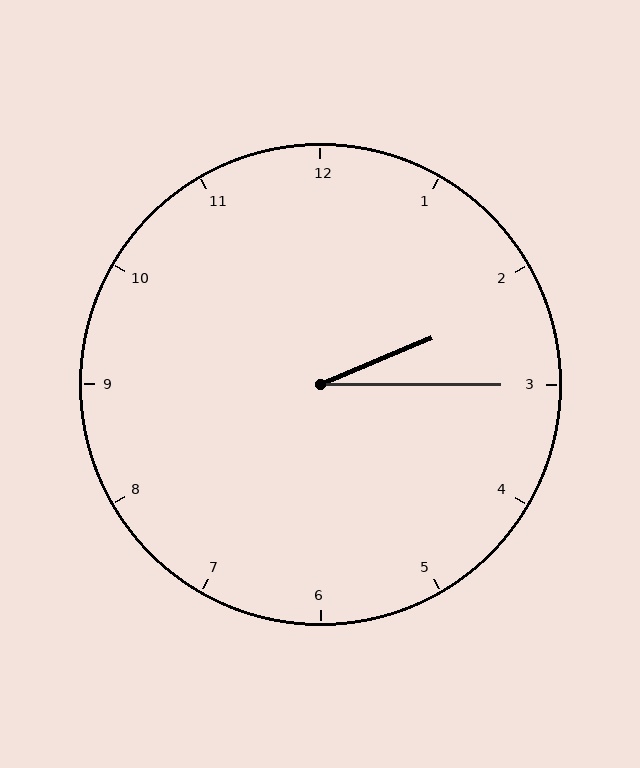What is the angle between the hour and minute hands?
Approximately 22 degrees.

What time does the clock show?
2:15.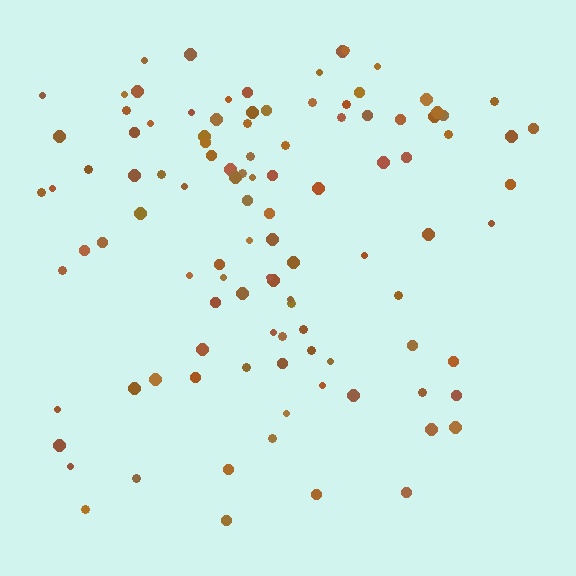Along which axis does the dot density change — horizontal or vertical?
Vertical.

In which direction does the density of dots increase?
From bottom to top, with the top side densest.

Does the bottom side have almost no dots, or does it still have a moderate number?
Still a moderate number, just noticeably fewer than the top.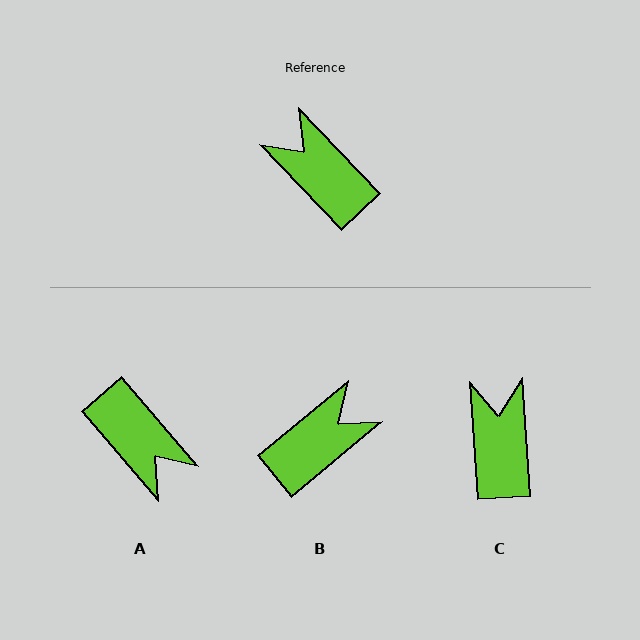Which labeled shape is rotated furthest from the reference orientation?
A, about 177 degrees away.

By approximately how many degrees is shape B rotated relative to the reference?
Approximately 94 degrees clockwise.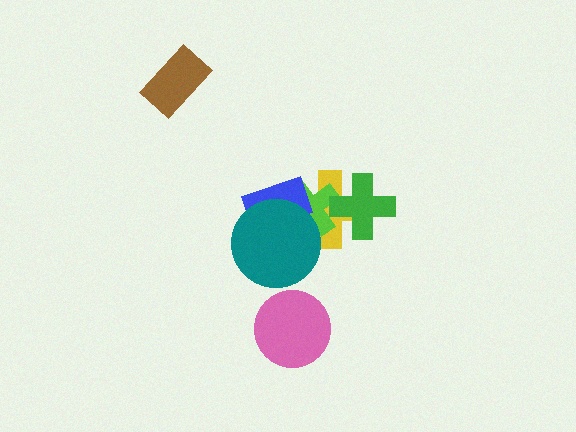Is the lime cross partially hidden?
Yes, it is partially covered by another shape.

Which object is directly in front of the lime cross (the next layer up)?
The blue rectangle is directly in front of the lime cross.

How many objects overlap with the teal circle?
3 objects overlap with the teal circle.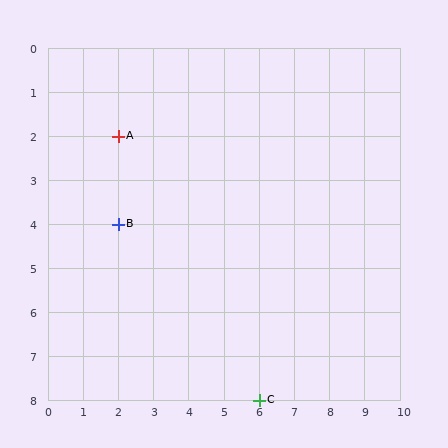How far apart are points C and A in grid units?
Points C and A are 4 columns and 6 rows apart (about 7.2 grid units diagonally).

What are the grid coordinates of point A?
Point A is at grid coordinates (2, 2).